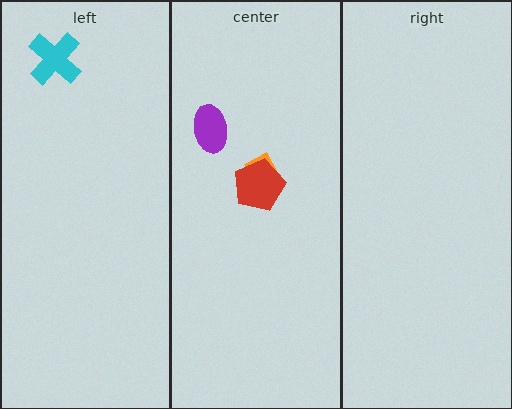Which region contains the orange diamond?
The center region.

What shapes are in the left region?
The cyan cross.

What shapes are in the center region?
The orange diamond, the red pentagon, the purple ellipse.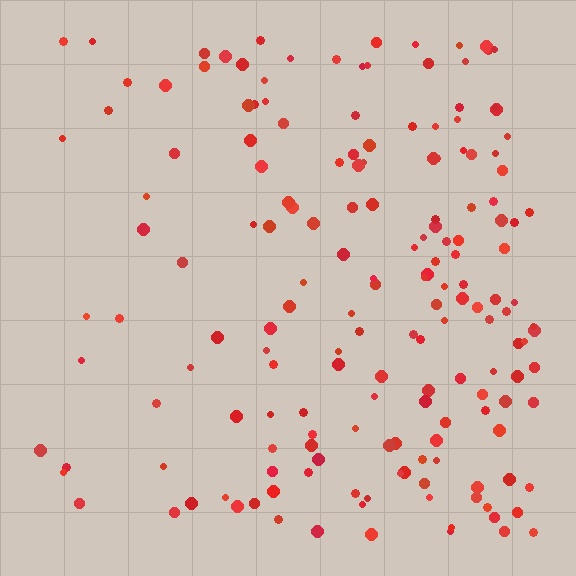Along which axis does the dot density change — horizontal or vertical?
Horizontal.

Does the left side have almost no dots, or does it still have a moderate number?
Still a moderate number, just noticeably fewer than the right.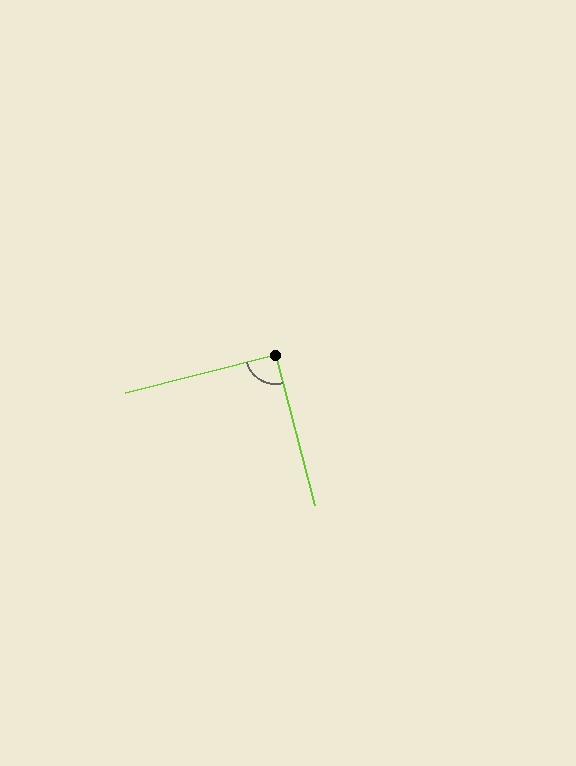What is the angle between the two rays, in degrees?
Approximately 90 degrees.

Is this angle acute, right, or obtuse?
It is approximately a right angle.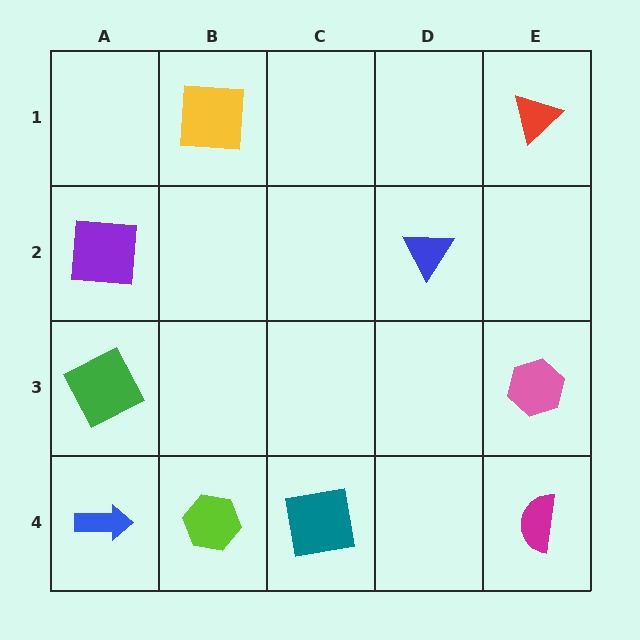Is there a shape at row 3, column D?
No, that cell is empty.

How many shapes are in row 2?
2 shapes.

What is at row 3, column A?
A green square.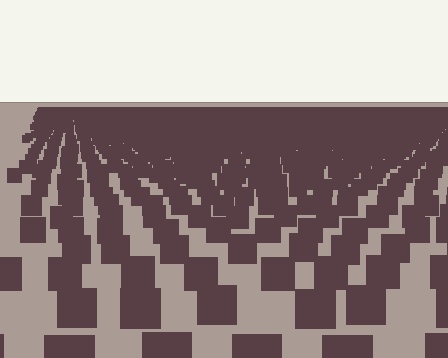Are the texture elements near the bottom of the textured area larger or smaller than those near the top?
Larger. Near the bottom, elements are closer to the viewer and appear at a bigger on-screen size.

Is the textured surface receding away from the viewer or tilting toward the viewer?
The surface is receding away from the viewer. Texture elements get smaller and denser toward the top.